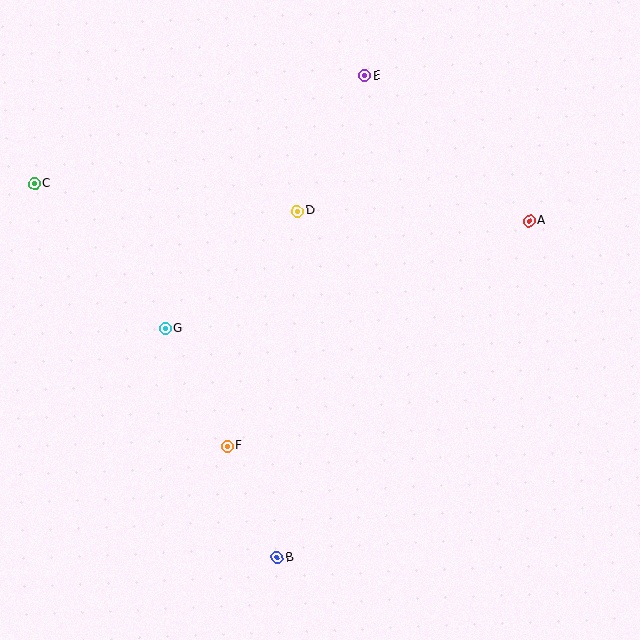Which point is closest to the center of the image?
Point D at (297, 211) is closest to the center.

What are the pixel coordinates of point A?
Point A is at (529, 221).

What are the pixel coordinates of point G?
Point G is at (166, 329).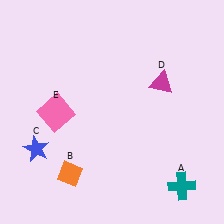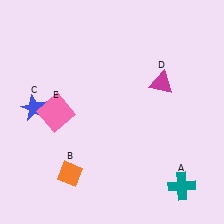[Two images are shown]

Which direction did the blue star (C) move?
The blue star (C) moved up.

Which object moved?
The blue star (C) moved up.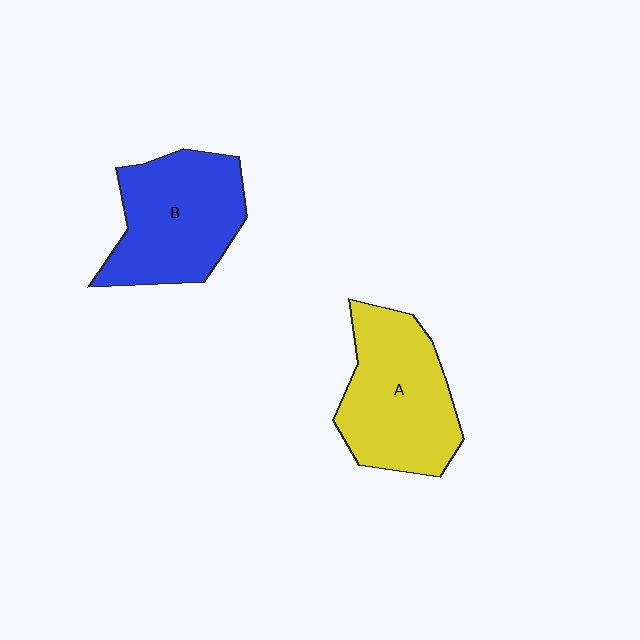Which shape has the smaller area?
Shape B (blue).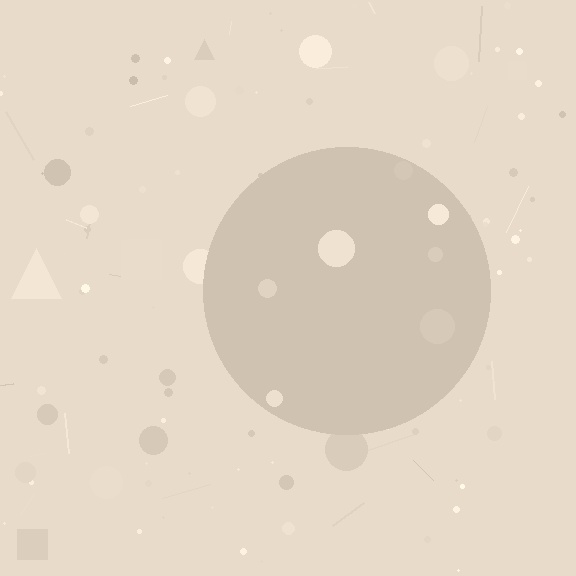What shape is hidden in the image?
A circle is hidden in the image.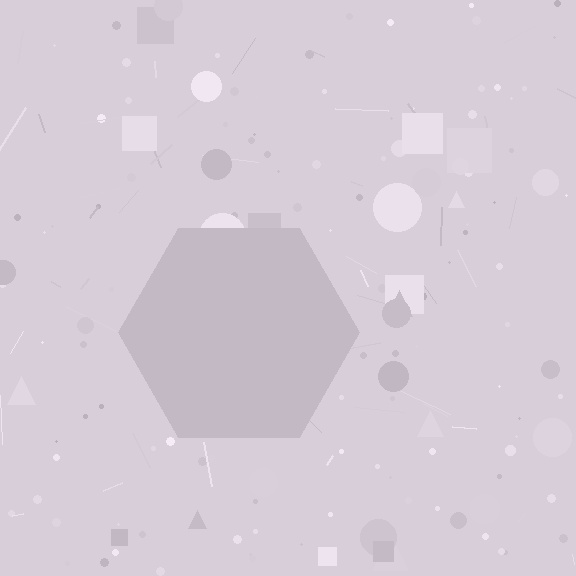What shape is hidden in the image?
A hexagon is hidden in the image.